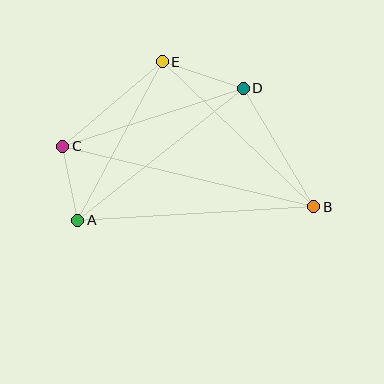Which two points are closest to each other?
Points A and C are closest to each other.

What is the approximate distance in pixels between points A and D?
The distance between A and D is approximately 212 pixels.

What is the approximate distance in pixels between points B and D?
The distance between B and D is approximately 138 pixels.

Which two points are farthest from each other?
Points B and C are farthest from each other.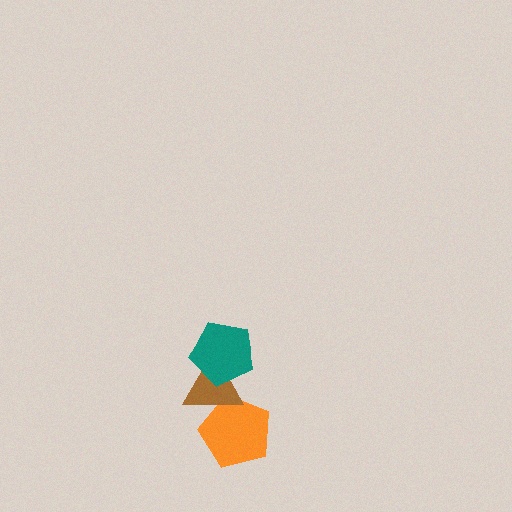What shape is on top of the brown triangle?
The teal pentagon is on top of the brown triangle.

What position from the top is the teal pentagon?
The teal pentagon is 1st from the top.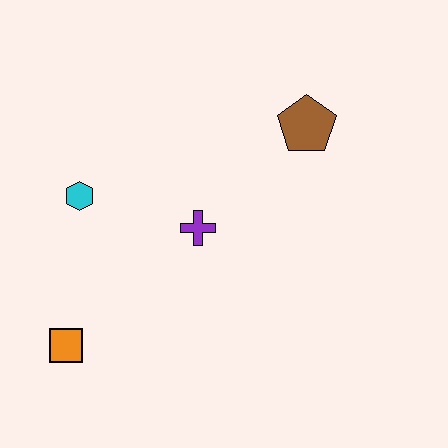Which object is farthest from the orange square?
The brown pentagon is farthest from the orange square.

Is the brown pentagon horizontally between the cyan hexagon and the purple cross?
No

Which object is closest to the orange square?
The cyan hexagon is closest to the orange square.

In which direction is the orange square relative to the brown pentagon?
The orange square is to the left of the brown pentagon.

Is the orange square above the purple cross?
No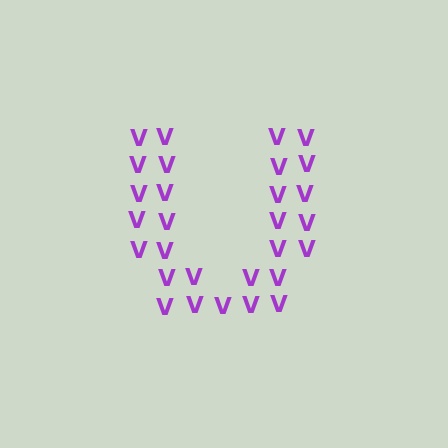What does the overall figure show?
The overall figure shows the letter U.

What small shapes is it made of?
It is made of small letter V's.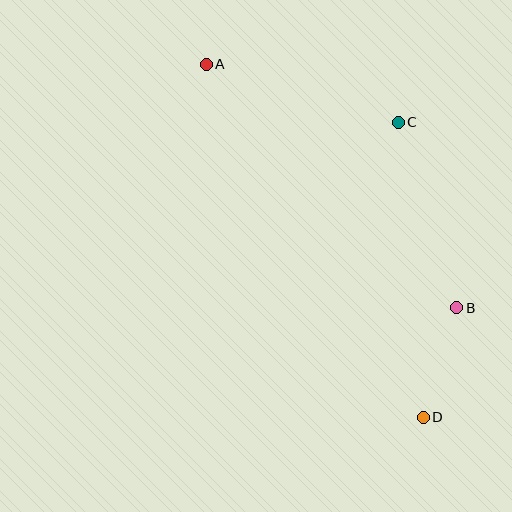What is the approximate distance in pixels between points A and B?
The distance between A and B is approximately 350 pixels.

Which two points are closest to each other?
Points B and D are closest to each other.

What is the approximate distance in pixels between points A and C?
The distance between A and C is approximately 201 pixels.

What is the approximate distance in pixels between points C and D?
The distance between C and D is approximately 296 pixels.